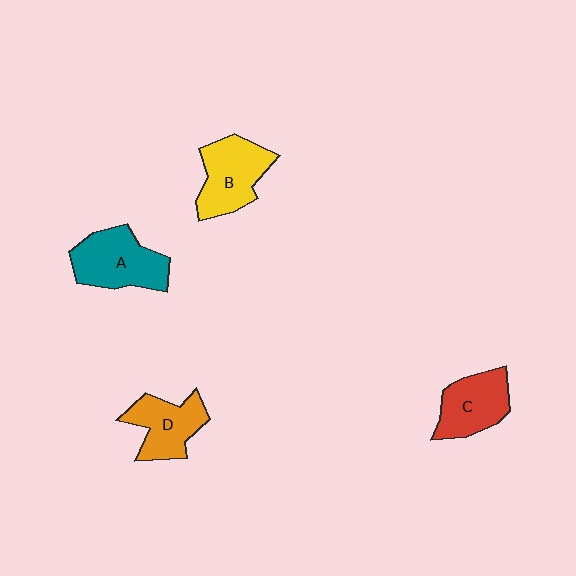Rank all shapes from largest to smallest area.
From largest to smallest: A (teal), B (yellow), C (red), D (orange).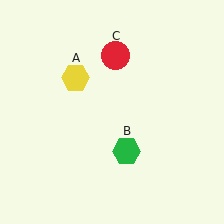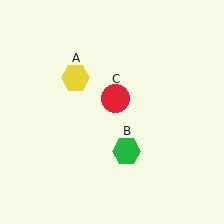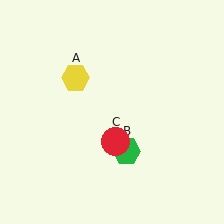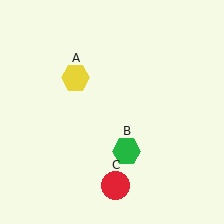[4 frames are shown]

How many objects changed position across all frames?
1 object changed position: red circle (object C).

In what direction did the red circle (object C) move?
The red circle (object C) moved down.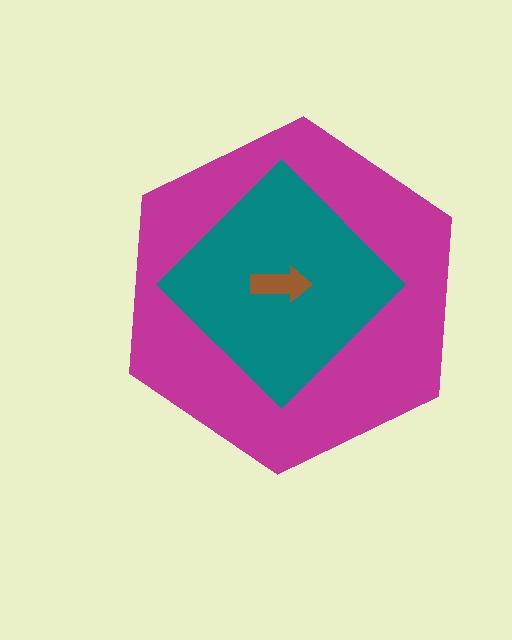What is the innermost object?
The brown arrow.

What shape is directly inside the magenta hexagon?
The teal diamond.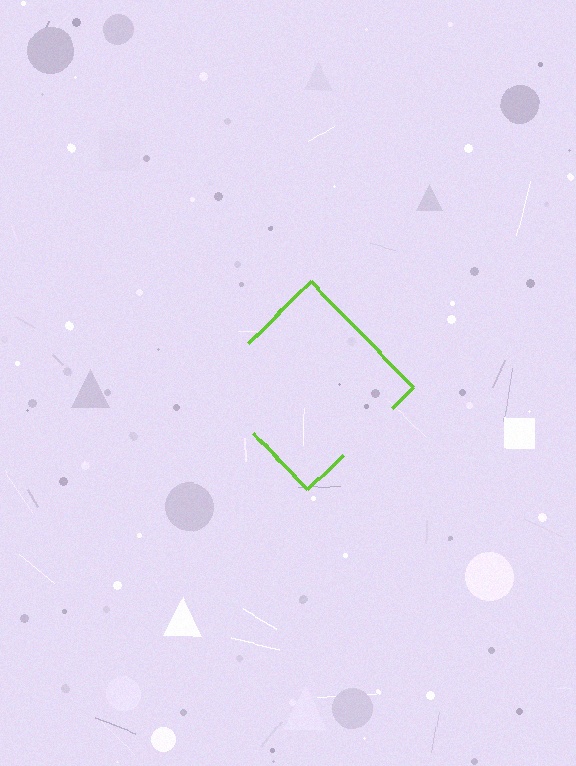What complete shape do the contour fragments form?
The contour fragments form a diamond.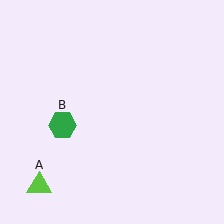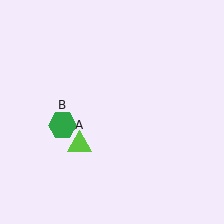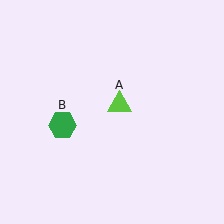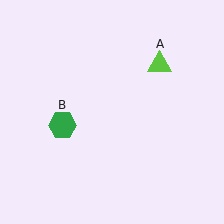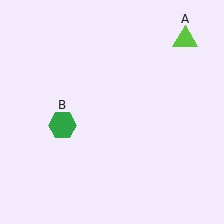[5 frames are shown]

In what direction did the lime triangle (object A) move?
The lime triangle (object A) moved up and to the right.